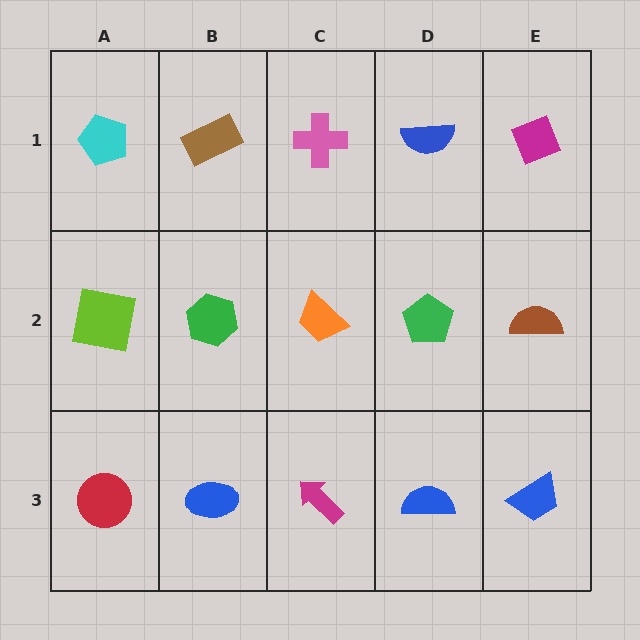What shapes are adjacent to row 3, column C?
An orange trapezoid (row 2, column C), a blue ellipse (row 3, column B), a blue semicircle (row 3, column D).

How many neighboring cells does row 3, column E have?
2.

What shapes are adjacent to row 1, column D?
A green pentagon (row 2, column D), a pink cross (row 1, column C), a magenta diamond (row 1, column E).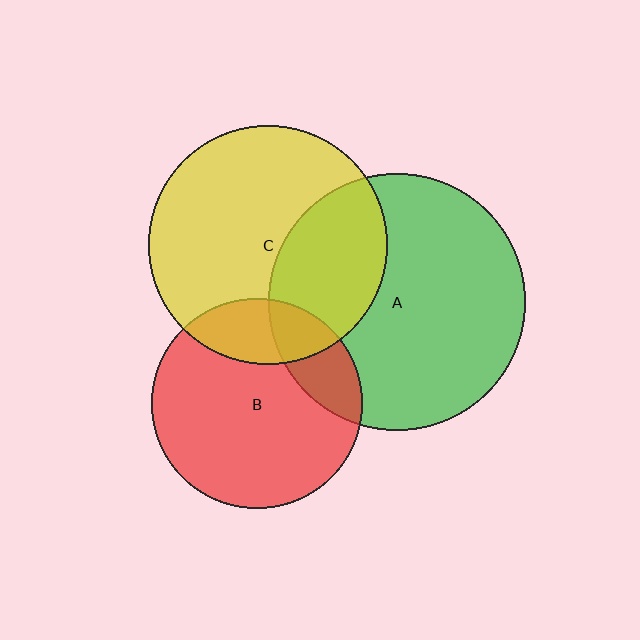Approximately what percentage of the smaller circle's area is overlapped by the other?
Approximately 20%.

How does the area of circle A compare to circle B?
Approximately 1.5 times.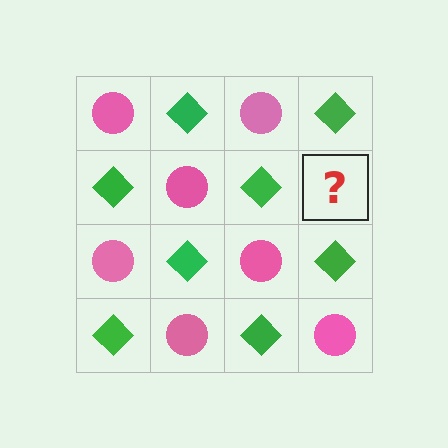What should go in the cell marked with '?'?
The missing cell should contain a pink circle.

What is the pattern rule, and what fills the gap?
The rule is that it alternates pink circle and green diamond in a checkerboard pattern. The gap should be filled with a pink circle.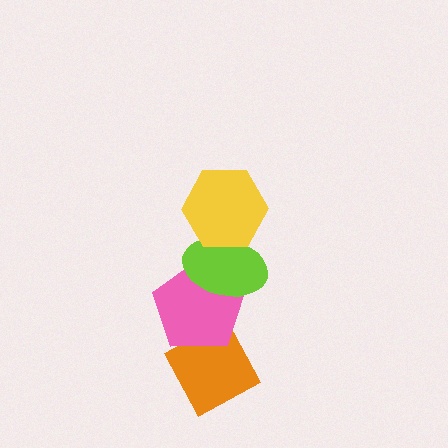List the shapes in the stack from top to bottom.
From top to bottom: the yellow hexagon, the lime ellipse, the pink pentagon, the orange diamond.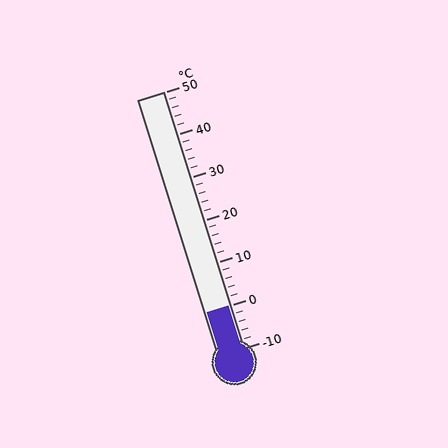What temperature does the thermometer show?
The thermometer shows approximately 0°C.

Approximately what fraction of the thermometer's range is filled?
The thermometer is filled to approximately 15% of its range.